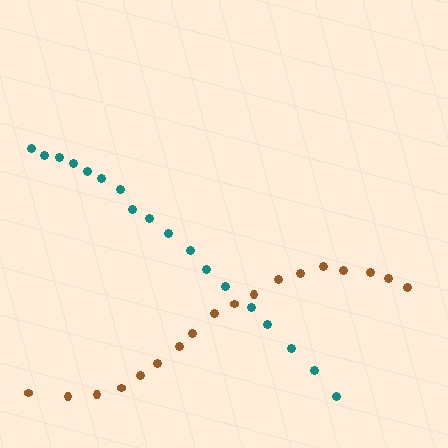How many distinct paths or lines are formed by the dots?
There are 2 distinct paths.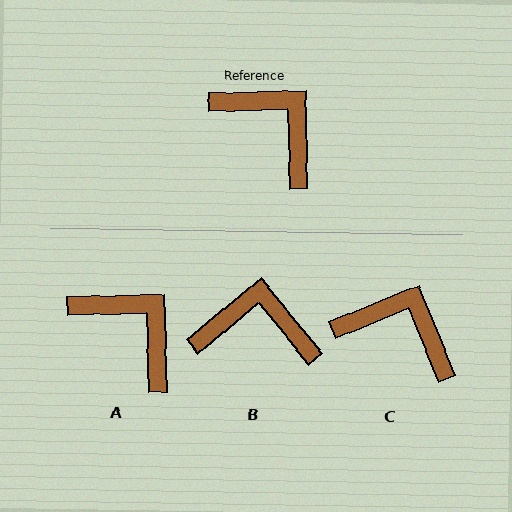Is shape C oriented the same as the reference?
No, it is off by about 21 degrees.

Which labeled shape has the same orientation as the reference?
A.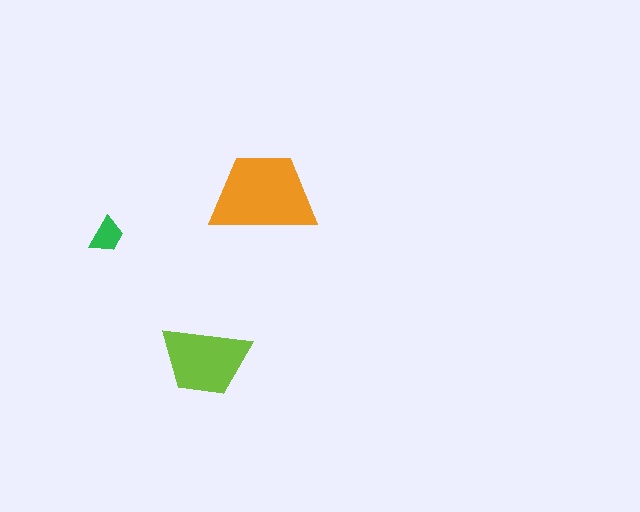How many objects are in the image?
There are 3 objects in the image.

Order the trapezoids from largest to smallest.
the orange one, the lime one, the green one.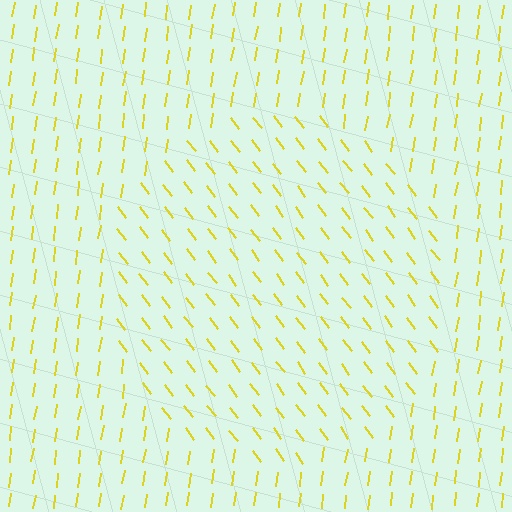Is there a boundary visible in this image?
Yes, there is a texture boundary formed by a change in line orientation.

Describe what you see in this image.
The image is filled with small yellow line segments. A circle region in the image has lines oriented differently from the surrounding lines, creating a visible texture boundary.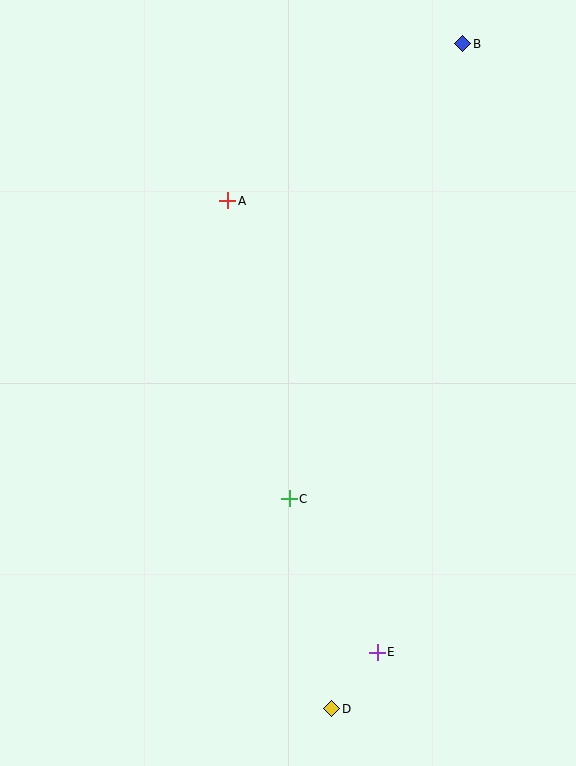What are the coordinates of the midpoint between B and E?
The midpoint between B and E is at (420, 348).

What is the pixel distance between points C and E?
The distance between C and E is 177 pixels.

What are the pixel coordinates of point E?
Point E is at (377, 652).